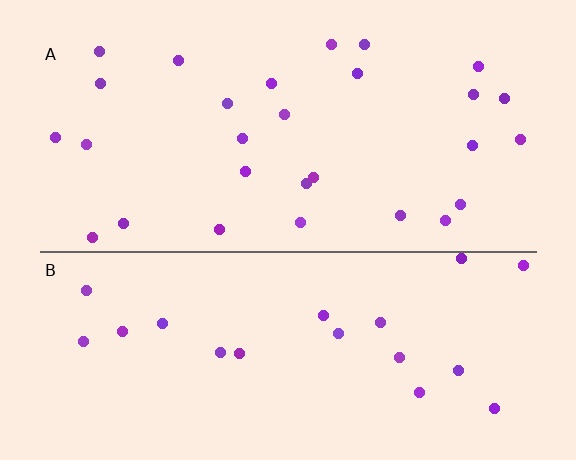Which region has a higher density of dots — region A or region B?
A (the top).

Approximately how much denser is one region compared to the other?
Approximately 1.4× — region A over region B.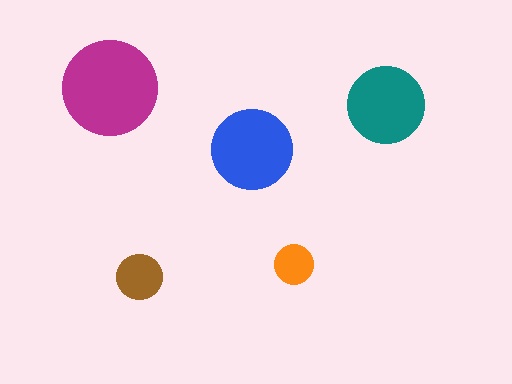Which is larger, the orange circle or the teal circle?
The teal one.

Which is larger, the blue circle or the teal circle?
The blue one.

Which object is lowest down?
The brown circle is bottommost.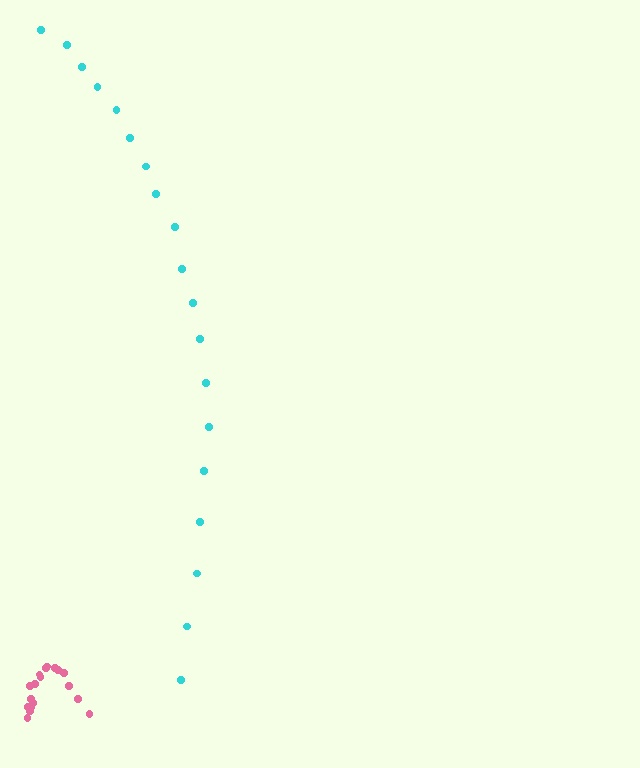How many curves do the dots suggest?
There are 2 distinct paths.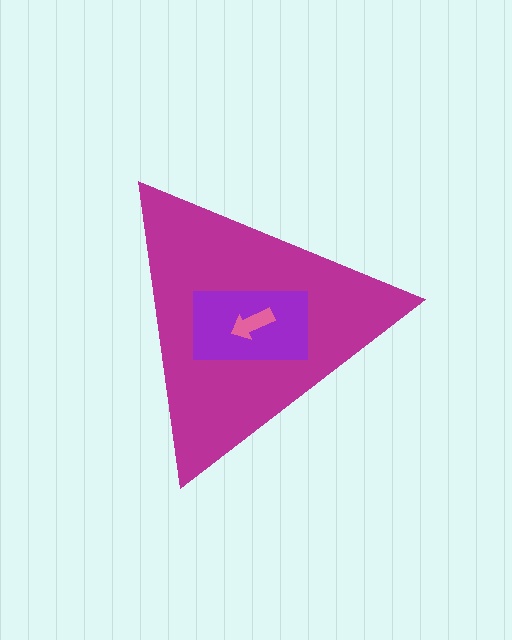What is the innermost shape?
The pink arrow.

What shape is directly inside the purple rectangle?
The pink arrow.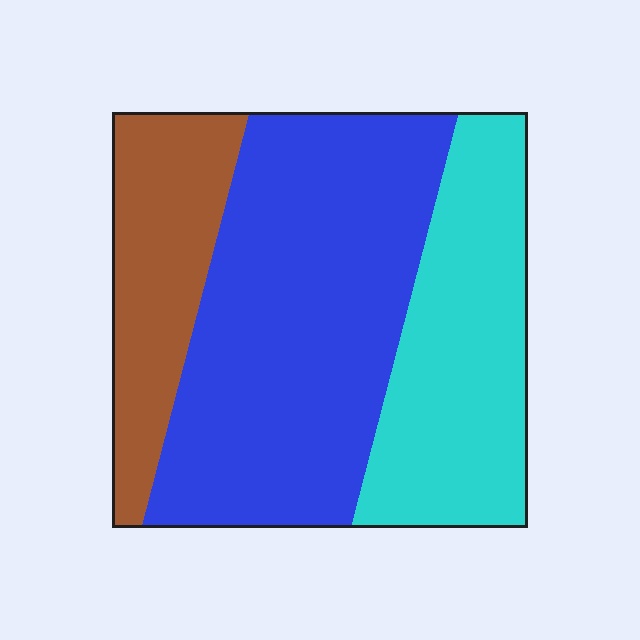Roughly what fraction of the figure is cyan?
Cyan covers about 30% of the figure.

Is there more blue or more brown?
Blue.